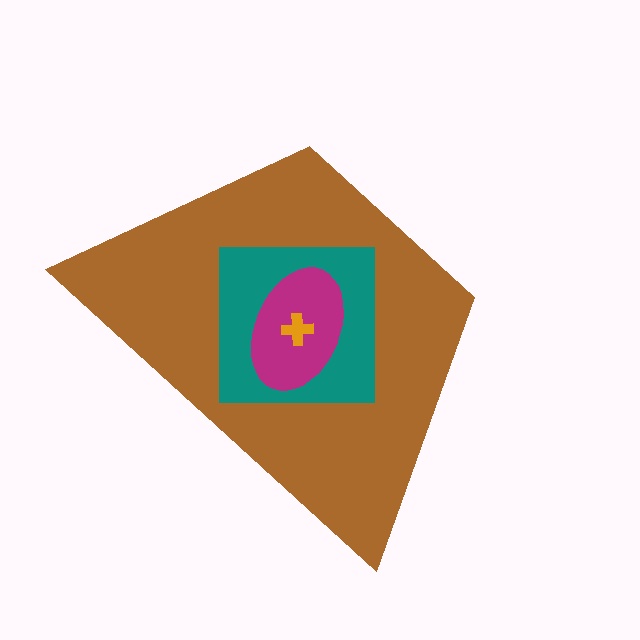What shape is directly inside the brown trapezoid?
The teal square.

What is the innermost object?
The orange cross.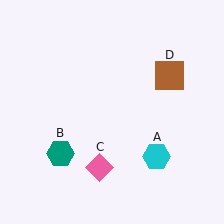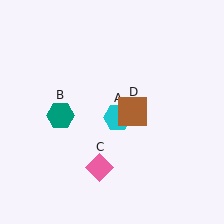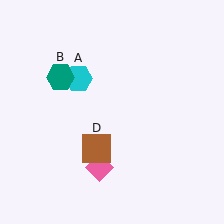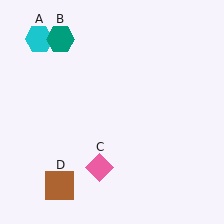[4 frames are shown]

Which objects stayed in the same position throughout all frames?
Pink diamond (object C) remained stationary.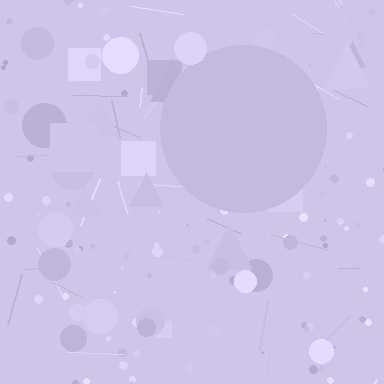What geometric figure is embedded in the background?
A circle is embedded in the background.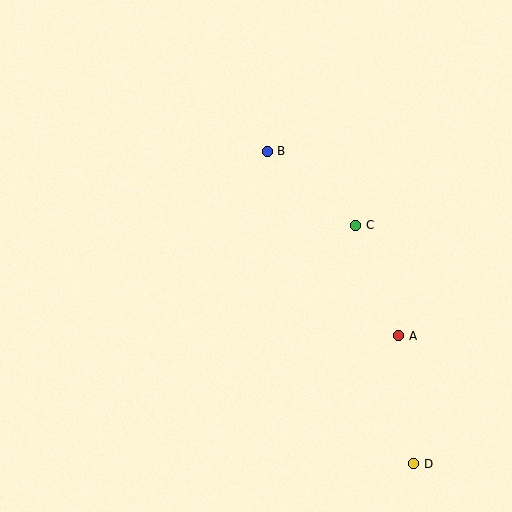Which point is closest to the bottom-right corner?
Point D is closest to the bottom-right corner.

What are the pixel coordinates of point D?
Point D is at (414, 464).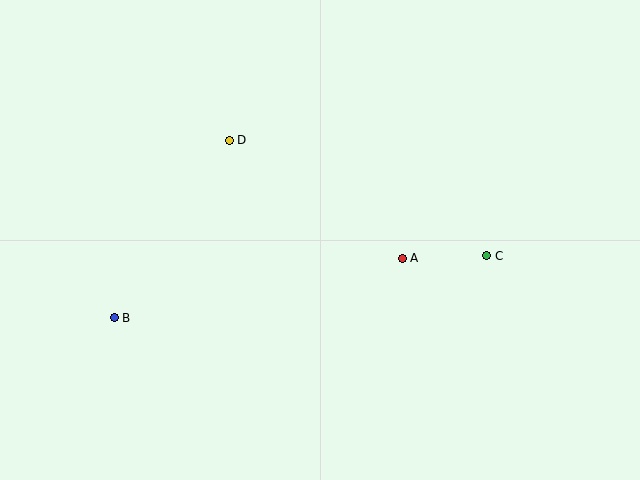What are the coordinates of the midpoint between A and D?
The midpoint between A and D is at (316, 199).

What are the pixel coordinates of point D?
Point D is at (229, 140).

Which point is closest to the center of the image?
Point A at (402, 258) is closest to the center.